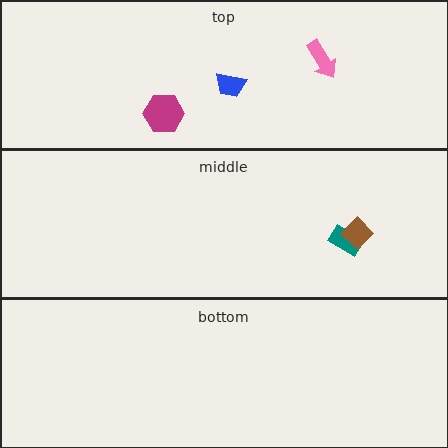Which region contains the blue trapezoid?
The top region.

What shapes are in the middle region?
The teal rectangle, the brown diamond.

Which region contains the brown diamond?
The middle region.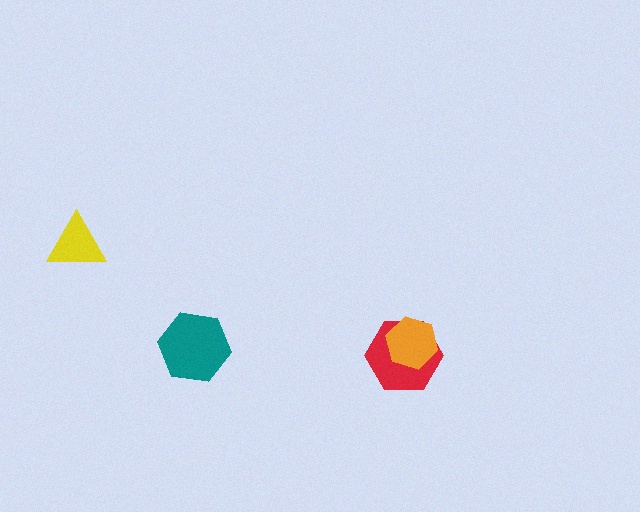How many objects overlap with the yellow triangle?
0 objects overlap with the yellow triangle.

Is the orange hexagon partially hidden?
No, no other shape covers it.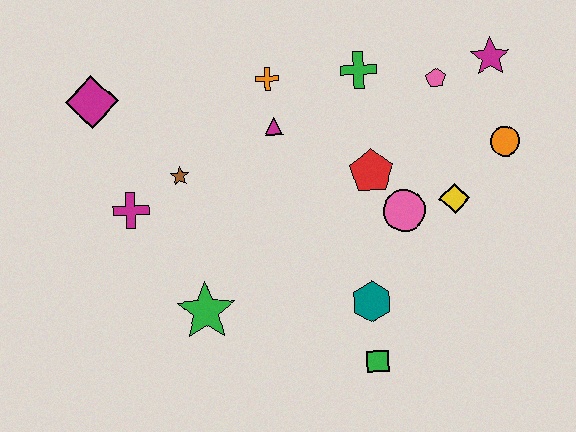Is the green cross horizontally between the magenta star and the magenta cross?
Yes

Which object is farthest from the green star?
The magenta star is farthest from the green star.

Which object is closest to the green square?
The teal hexagon is closest to the green square.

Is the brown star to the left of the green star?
Yes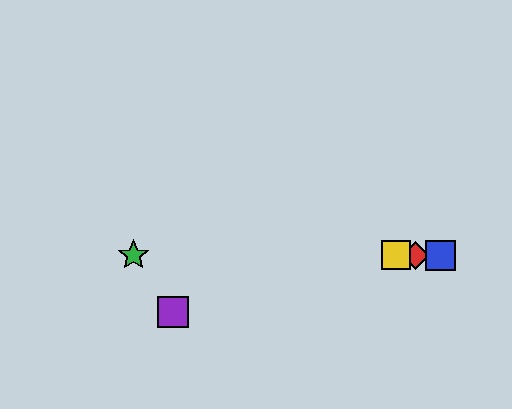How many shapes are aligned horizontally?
4 shapes (the red diamond, the blue square, the green star, the yellow square) are aligned horizontally.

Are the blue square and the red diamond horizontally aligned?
Yes, both are at y≈255.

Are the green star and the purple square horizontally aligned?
No, the green star is at y≈255 and the purple square is at y≈312.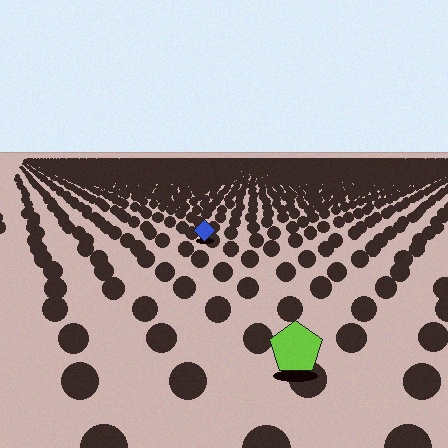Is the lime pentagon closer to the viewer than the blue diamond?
Yes. The lime pentagon is closer — you can tell from the texture gradient: the ground texture is coarser near it.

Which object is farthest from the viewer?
The blue diamond is farthest from the viewer. It appears smaller and the ground texture around it is denser.